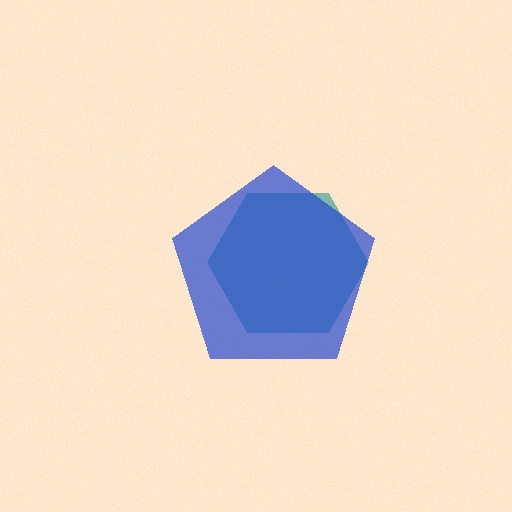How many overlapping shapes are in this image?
There are 2 overlapping shapes in the image.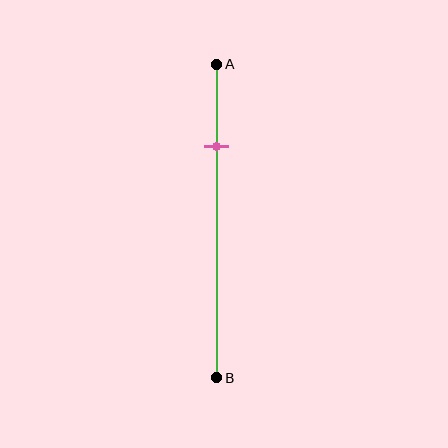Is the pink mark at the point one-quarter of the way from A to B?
Yes, the mark is approximately at the one-quarter point.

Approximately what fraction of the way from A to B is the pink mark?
The pink mark is approximately 25% of the way from A to B.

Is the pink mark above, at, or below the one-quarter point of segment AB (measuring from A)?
The pink mark is approximately at the one-quarter point of segment AB.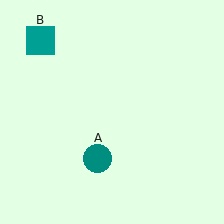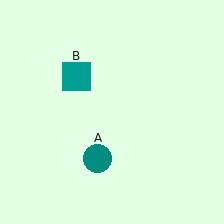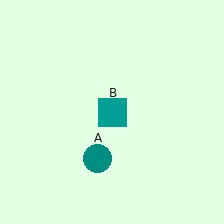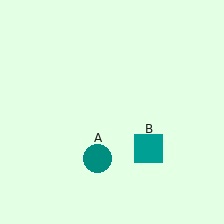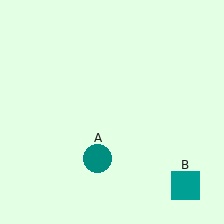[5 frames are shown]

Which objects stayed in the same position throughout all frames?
Teal circle (object A) remained stationary.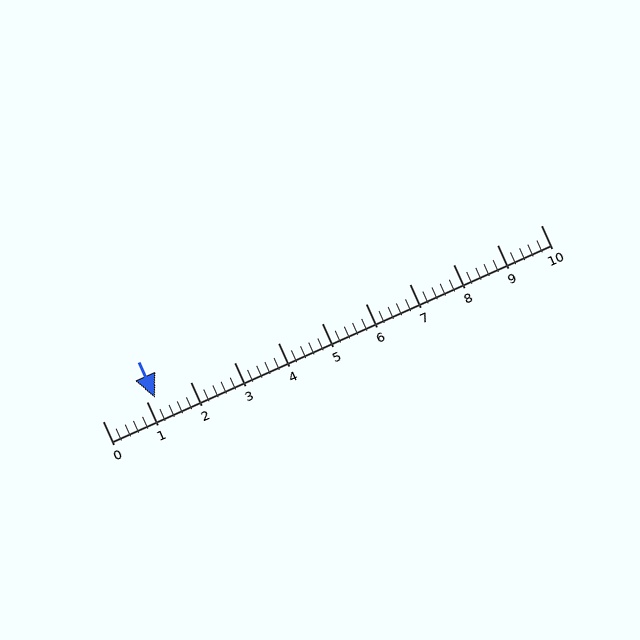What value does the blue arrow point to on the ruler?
The blue arrow points to approximately 1.2.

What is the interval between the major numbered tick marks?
The major tick marks are spaced 1 units apart.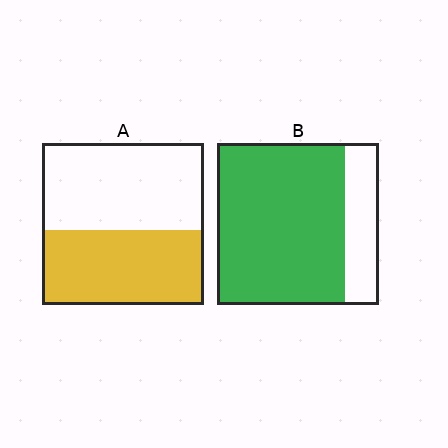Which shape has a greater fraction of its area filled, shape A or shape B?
Shape B.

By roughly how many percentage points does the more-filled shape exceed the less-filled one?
By roughly 35 percentage points (B over A).